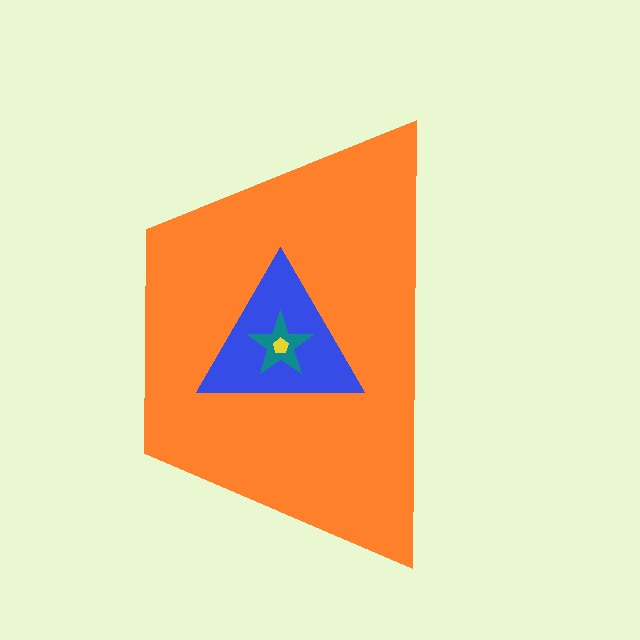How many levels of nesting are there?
4.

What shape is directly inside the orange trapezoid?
The blue triangle.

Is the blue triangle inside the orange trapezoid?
Yes.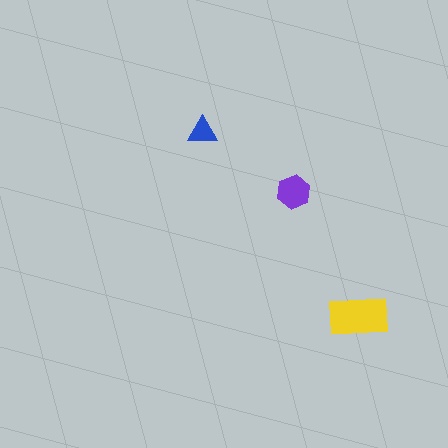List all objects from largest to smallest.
The yellow rectangle, the purple hexagon, the blue triangle.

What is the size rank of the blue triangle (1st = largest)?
3rd.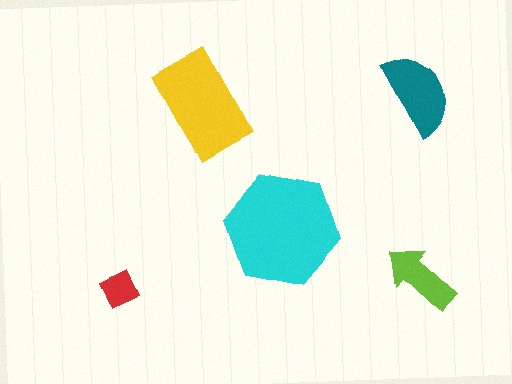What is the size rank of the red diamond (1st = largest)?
5th.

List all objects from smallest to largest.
The red diamond, the lime arrow, the teal semicircle, the yellow rectangle, the cyan hexagon.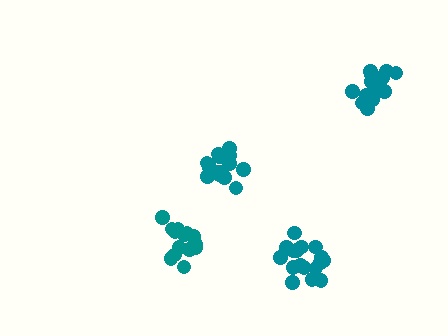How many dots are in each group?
Group 1: 14 dots, Group 2: 15 dots, Group 3: 16 dots, Group 4: 17 dots (62 total).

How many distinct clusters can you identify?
There are 4 distinct clusters.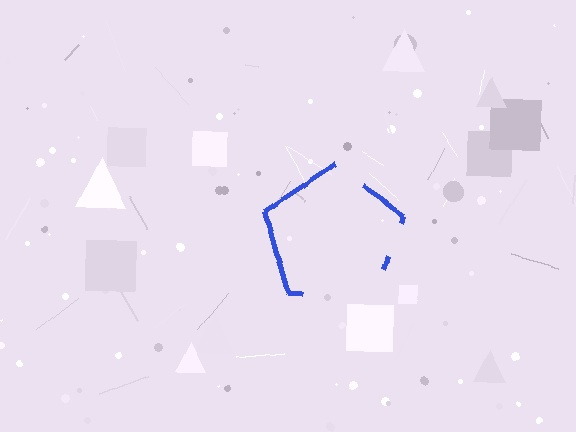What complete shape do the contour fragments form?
The contour fragments form a pentagon.